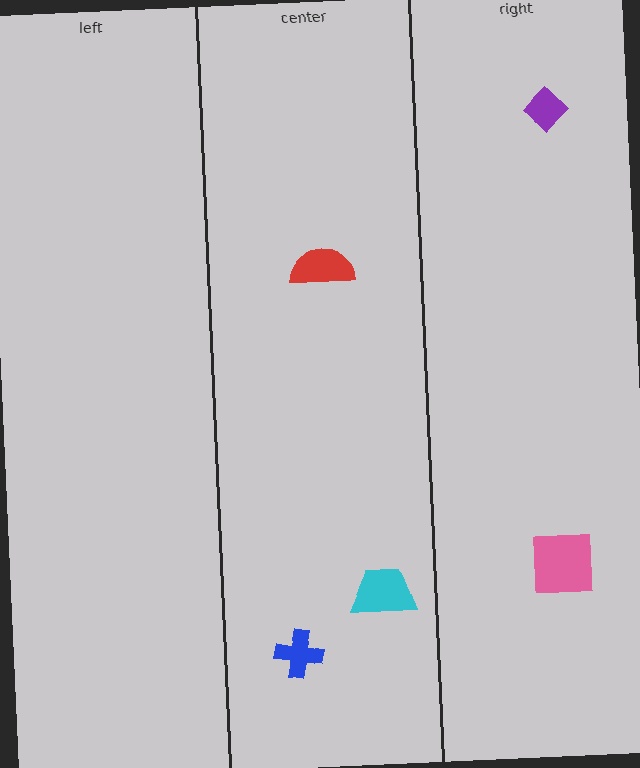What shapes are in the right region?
The pink square, the purple diamond.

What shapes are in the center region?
The cyan trapezoid, the blue cross, the red semicircle.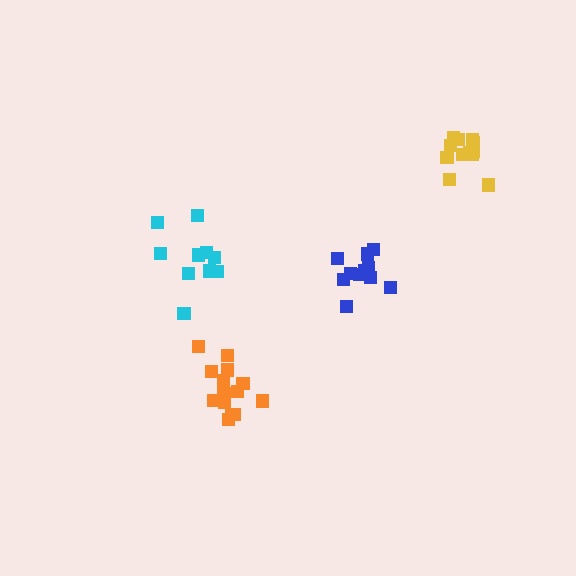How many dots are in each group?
Group 1: 12 dots, Group 2: 14 dots, Group 3: 12 dots, Group 4: 10 dots (48 total).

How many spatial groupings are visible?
There are 4 spatial groupings.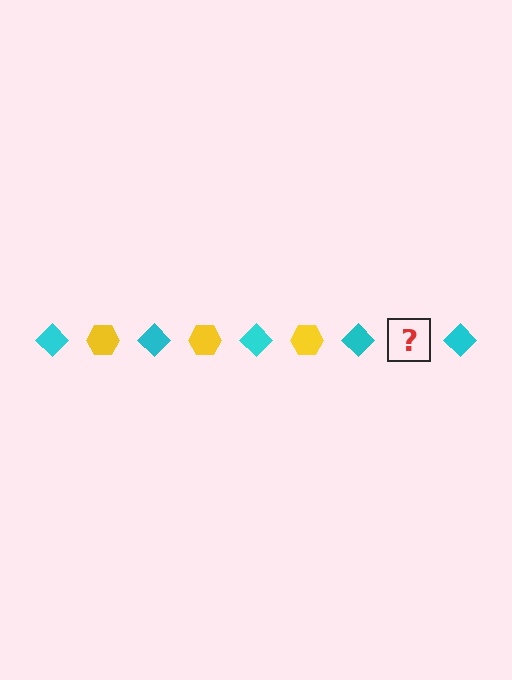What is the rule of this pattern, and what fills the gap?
The rule is that the pattern alternates between cyan diamond and yellow hexagon. The gap should be filled with a yellow hexagon.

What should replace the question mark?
The question mark should be replaced with a yellow hexagon.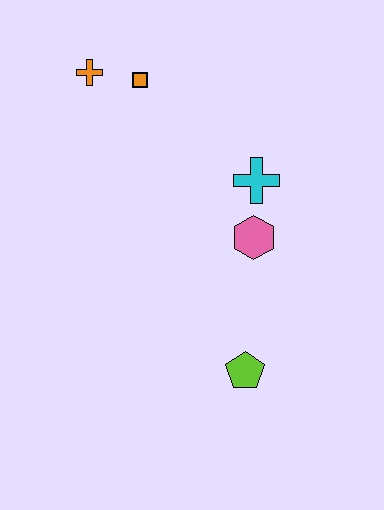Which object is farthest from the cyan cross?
The orange cross is farthest from the cyan cross.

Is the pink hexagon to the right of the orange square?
Yes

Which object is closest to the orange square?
The orange cross is closest to the orange square.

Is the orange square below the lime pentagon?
No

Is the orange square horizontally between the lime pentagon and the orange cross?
Yes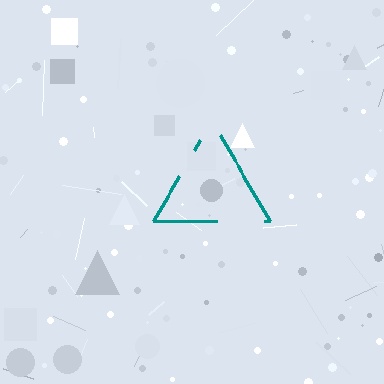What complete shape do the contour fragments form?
The contour fragments form a triangle.